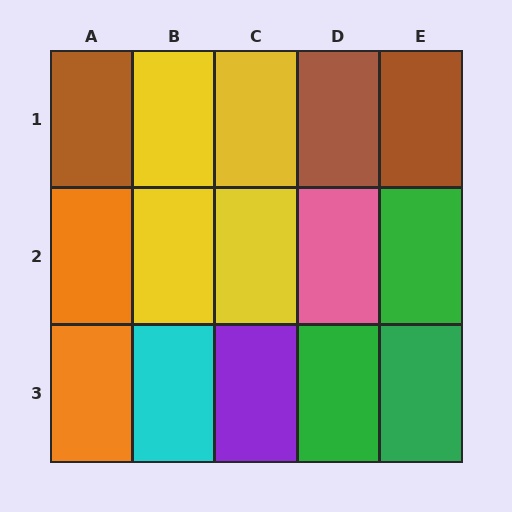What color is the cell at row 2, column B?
Yellow.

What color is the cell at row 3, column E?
Green.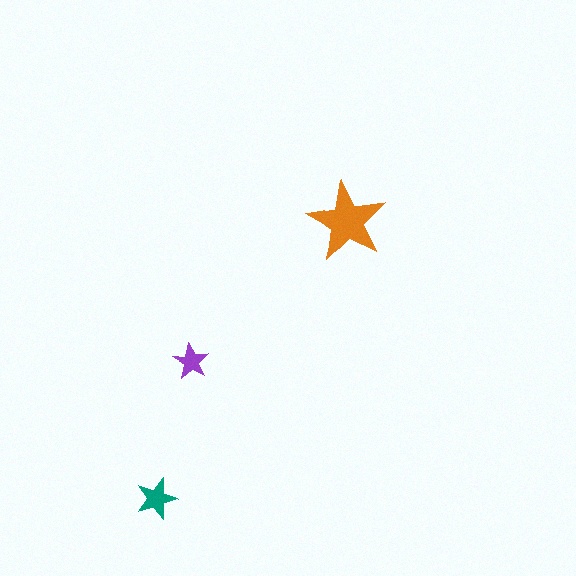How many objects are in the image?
There are 3 objects in the image.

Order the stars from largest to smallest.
the orange one, the teal one, the purple one.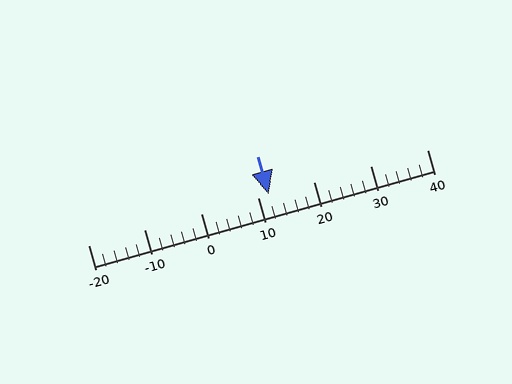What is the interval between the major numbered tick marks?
The major tick marks are spaced 10 units apart.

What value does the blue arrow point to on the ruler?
The blue arrow points to approximately 12.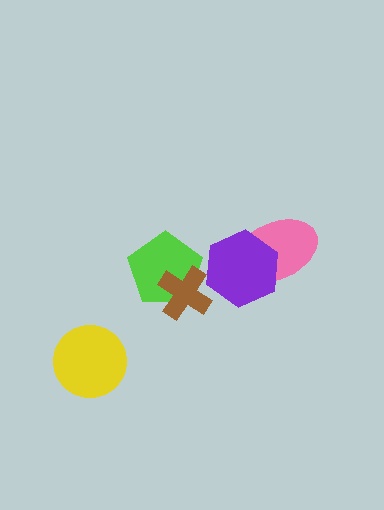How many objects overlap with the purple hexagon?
1 object overlaps with the purple hexagon.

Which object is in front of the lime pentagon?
The brown cross is in front of the lime pentagon.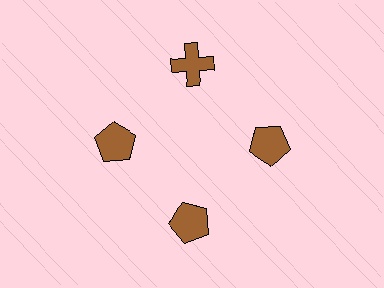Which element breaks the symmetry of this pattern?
The brown cross at roughly the 12 o'clock position breaks the symmetry. All other shapes are brown pentagons.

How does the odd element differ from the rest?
It has a different shape: cross instead of pentagon.